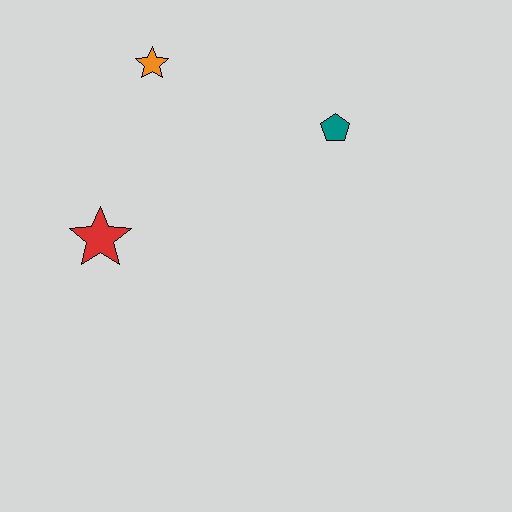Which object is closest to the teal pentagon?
The orange star is closest to the teal pentagon.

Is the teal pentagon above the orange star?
No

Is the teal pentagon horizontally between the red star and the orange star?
No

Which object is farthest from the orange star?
The teal pentagon is farthest from the orange star.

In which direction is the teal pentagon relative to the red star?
The teal pentagon is to the right of the red star.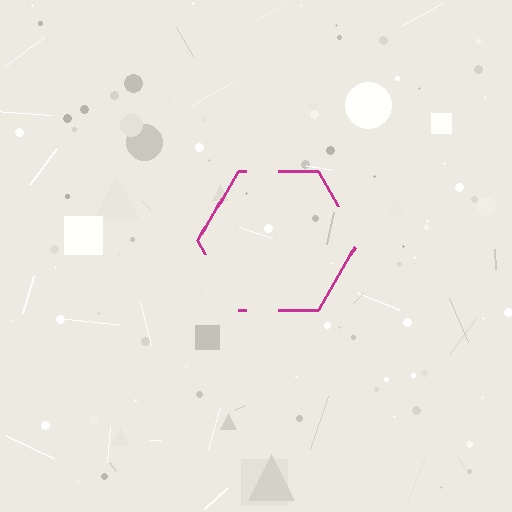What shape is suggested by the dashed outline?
The dashed outline suggests a hexagon.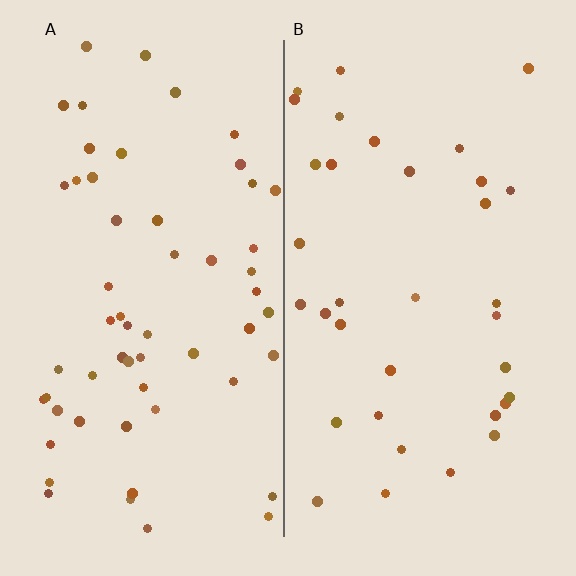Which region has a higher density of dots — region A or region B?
A (the left).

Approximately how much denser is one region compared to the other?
Approximately 1.6× — region A over region B.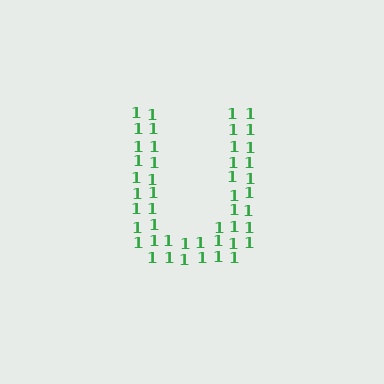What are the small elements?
The small elements are digit 1's.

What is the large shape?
The large shape is the letter U.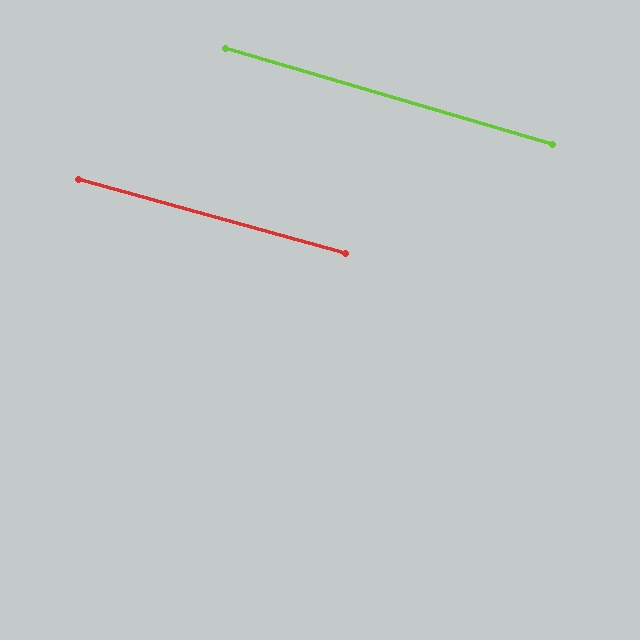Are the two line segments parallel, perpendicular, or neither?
Parallel — their directions differ by only 0.9°.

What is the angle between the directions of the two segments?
Approximately 1 degree.